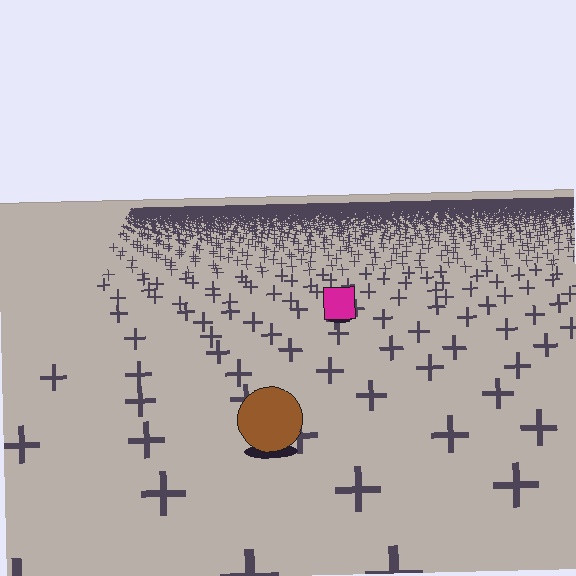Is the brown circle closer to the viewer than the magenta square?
Yes. The brown circle is closer — you can tell from the texture gradient: the ground texture is coarser near it.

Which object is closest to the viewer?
The brown circle is closest. The texture marks near it are larger and more spread out.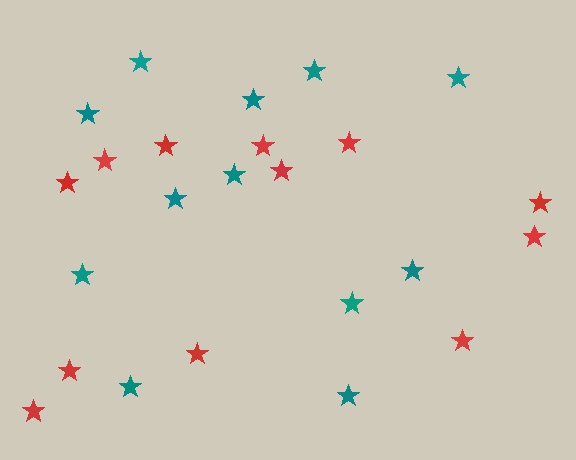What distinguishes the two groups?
There are 2 groups: one group of teal stars (12) and one group of red stars (12).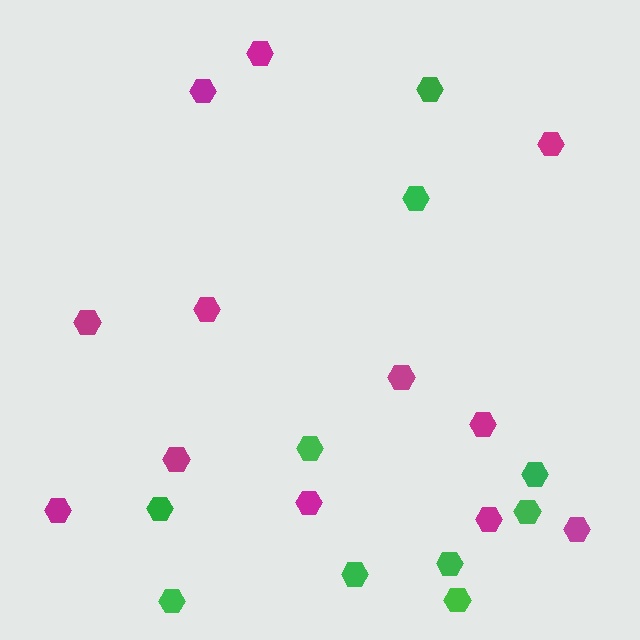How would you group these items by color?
There are 2 groups: one group of magenta hexagons (12) and one group of green hexagons (10).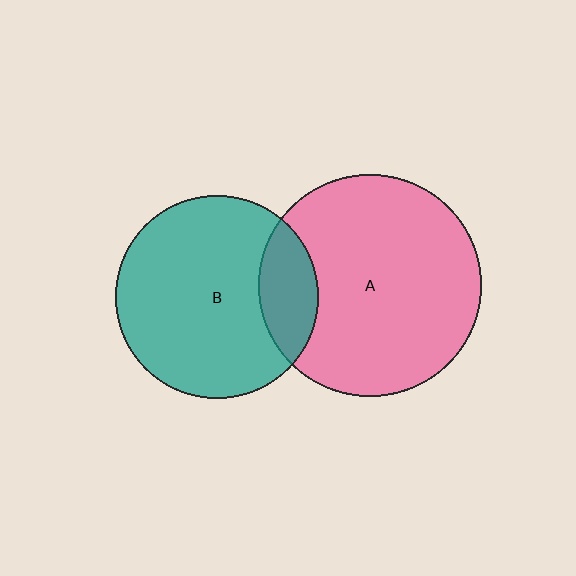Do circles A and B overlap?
Yes.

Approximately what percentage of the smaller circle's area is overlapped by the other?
Approximately 20%.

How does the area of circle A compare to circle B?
Approximately 1.2 times.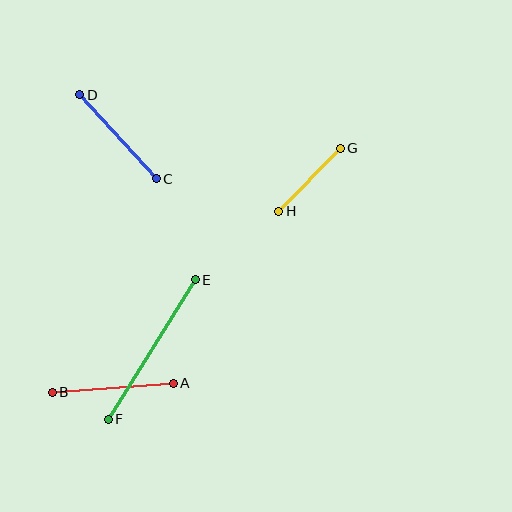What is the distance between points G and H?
The distance is approximately 88 pixels.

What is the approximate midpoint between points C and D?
The midpoint is at approximately (118, 137) pixels.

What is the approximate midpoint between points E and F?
The midpoint is at approximately (152, 349) pixels.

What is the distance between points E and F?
The distance is approximately 164 pixels.